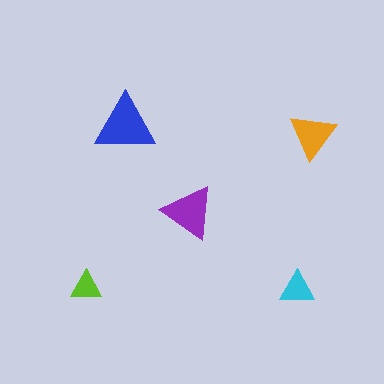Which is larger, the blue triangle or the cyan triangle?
The blue one.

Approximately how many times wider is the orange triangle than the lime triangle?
About 1.5 times wider.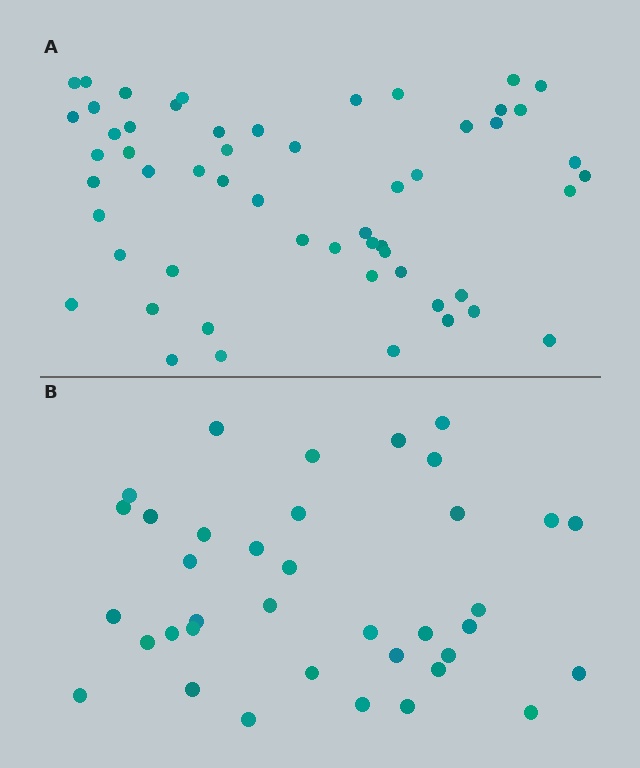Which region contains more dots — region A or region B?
Region A (the top region) has more dots.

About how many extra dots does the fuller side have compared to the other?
Region A has approximately 20 more dots than region B.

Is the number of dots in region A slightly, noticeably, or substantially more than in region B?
Region A has substantially more. The ratio is roughly 1.5 to 1.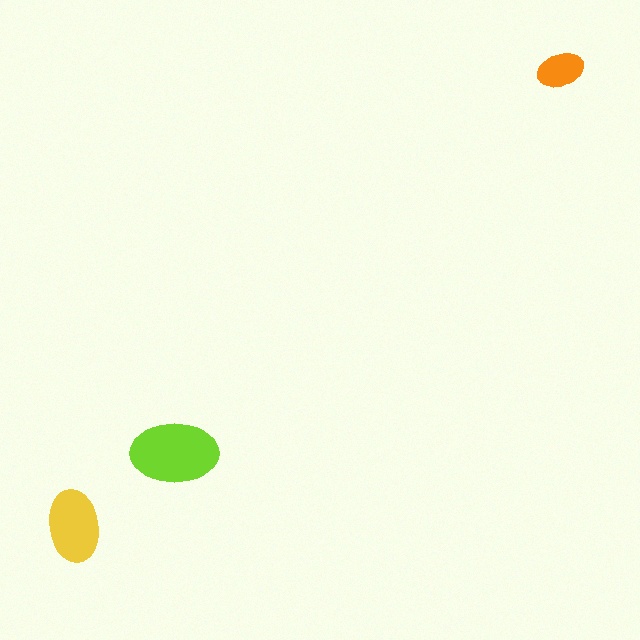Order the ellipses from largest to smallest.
the lime one, the yellow one, the orange one.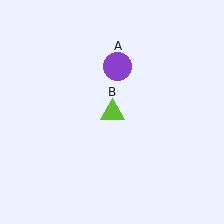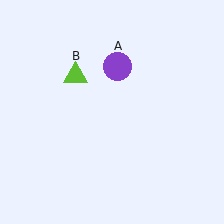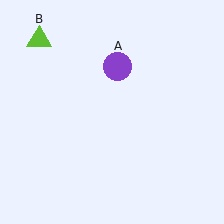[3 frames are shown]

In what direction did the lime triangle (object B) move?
The lime triangle (object B) moved up and to the left.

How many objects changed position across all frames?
1 object changed position: lime triangle (object B).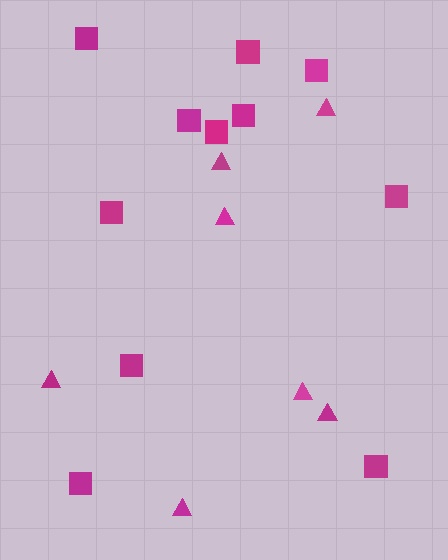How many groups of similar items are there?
There are 2 groups: one group of triangles (7) and one group of squares (11).